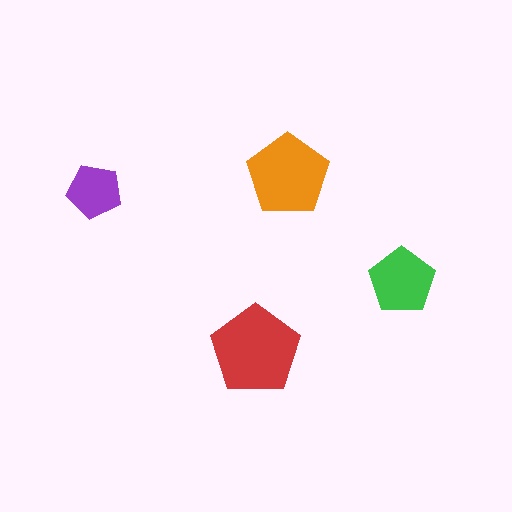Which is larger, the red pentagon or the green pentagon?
The red one.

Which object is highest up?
The orange pentagon is topmost.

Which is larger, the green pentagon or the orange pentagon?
The orange one.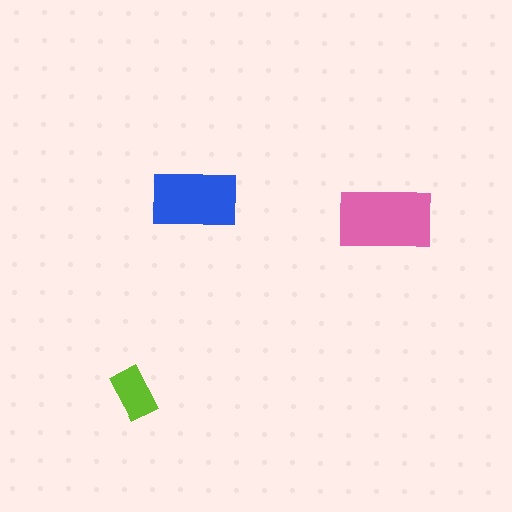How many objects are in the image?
There are 3 objects in the image.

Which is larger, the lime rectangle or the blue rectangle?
The blue one.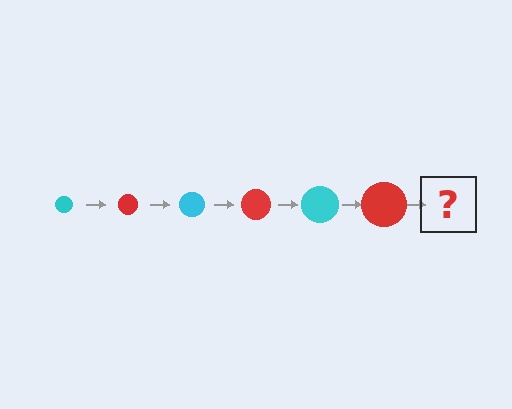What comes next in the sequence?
The next element should be a cyan circle, larger than the previous one.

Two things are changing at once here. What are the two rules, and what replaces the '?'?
The two rules are that the circle grows larger each step and the color cycles through cyan and red. The '?' should be a cyan circle, larger than the previous one.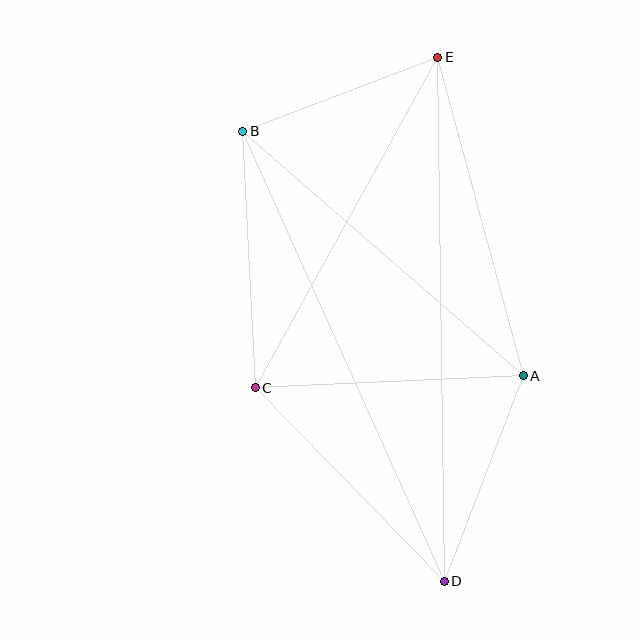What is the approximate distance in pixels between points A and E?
The distance between A and E is approximately 330 pixels.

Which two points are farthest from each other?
Points D and E are farthest from each other.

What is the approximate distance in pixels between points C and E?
The distance between C and E is approximately 377 pixels.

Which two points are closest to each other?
Points B and E are closest to each other.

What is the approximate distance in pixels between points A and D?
The distance between A and D is approximately 220 pixels.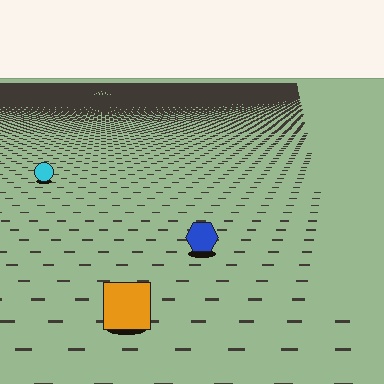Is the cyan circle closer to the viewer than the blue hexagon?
No. The blue hexagon is closer — you can tell from the texture gradient: the ground texture is coarser near it.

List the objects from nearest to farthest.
From nearest to farthest: the orange square, the blue hexagon, the cyan circle.